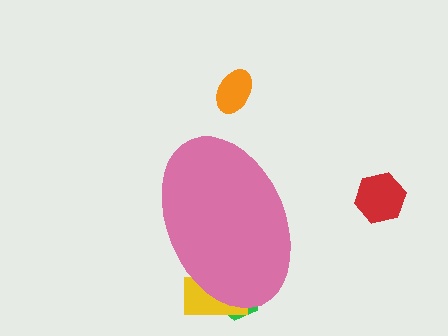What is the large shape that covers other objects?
A pink ellipse.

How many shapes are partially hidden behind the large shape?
2 shapes are partially hidden.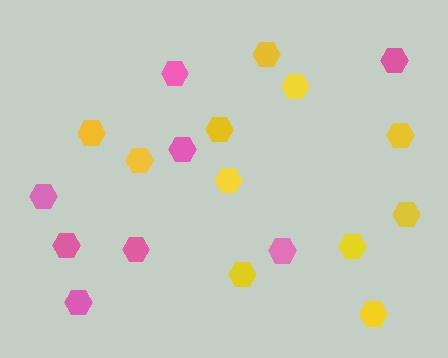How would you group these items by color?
There are 2 groups: one group of yellow hexagons (11) and one group of pink hexagons (8).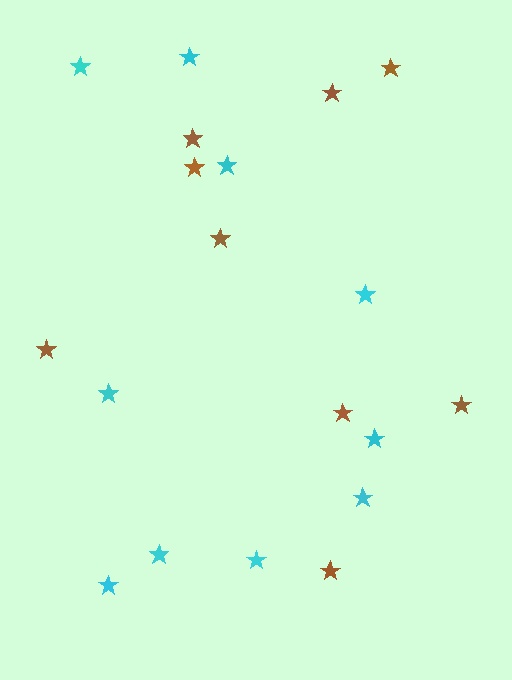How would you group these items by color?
There are 2 groups: one group of brown stars (9) and one group of cyan stars (10).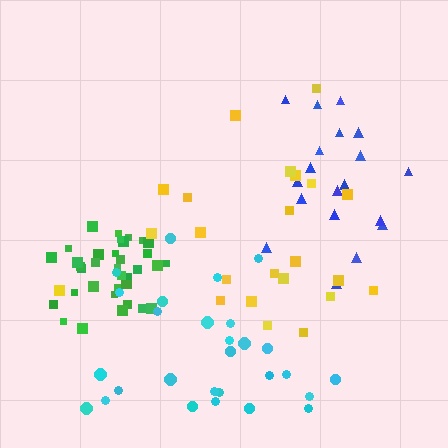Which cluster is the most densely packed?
Green.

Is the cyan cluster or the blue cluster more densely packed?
Blue.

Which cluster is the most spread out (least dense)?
Yellow.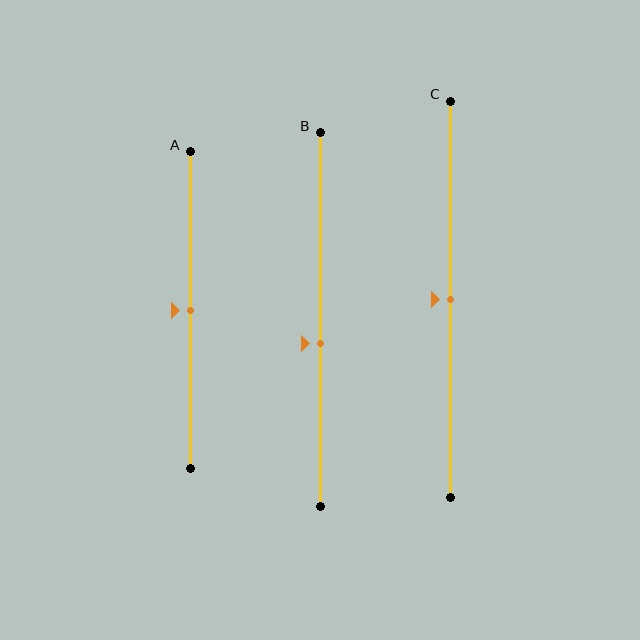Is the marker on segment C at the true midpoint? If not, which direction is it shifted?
Yes, the marker on segment C is at the true midpoint.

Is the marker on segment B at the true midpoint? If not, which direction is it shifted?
No, the marker on segment B is shifted downward by about 6% of the segment length.